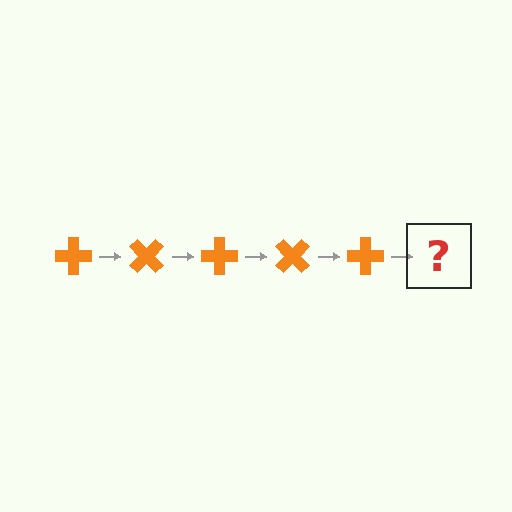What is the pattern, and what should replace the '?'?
The pattern is that the cross rotates 45 degrees each step. The '?' should be an orange cross rotated 225 degrees.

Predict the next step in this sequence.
The next step is an orange cross rotated 225 degrees.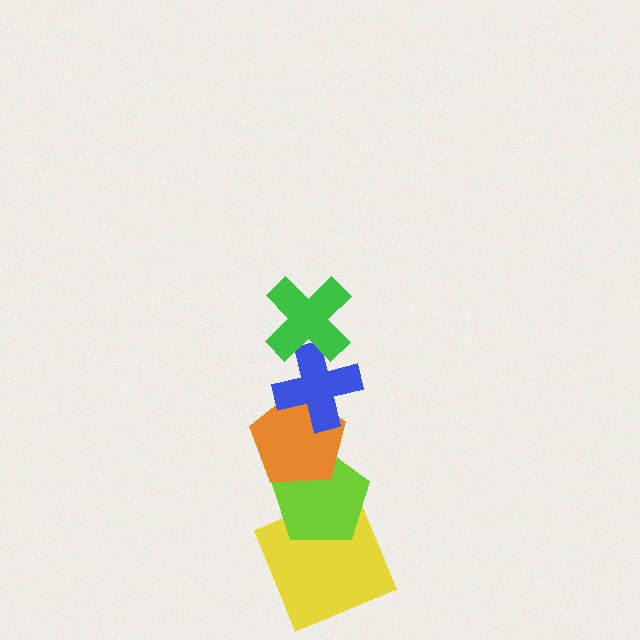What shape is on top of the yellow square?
The lime pentagon is on top of the yellow square.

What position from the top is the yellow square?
The yellow square is 5th from the top.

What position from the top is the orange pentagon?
The orange pentagon is 3rd from the top.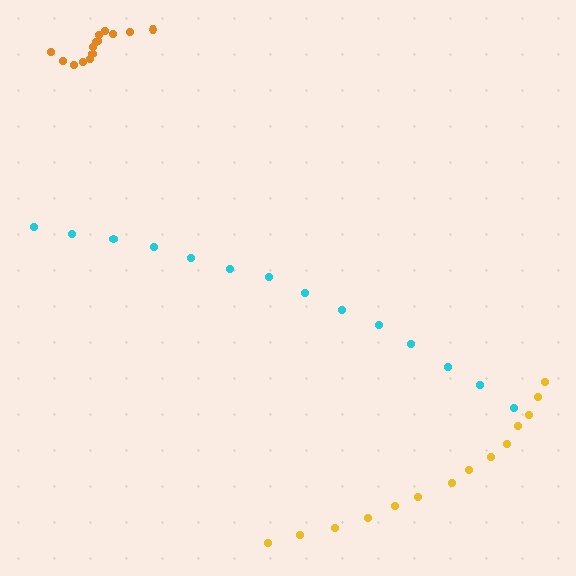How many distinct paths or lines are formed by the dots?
There are 3 distinct paths.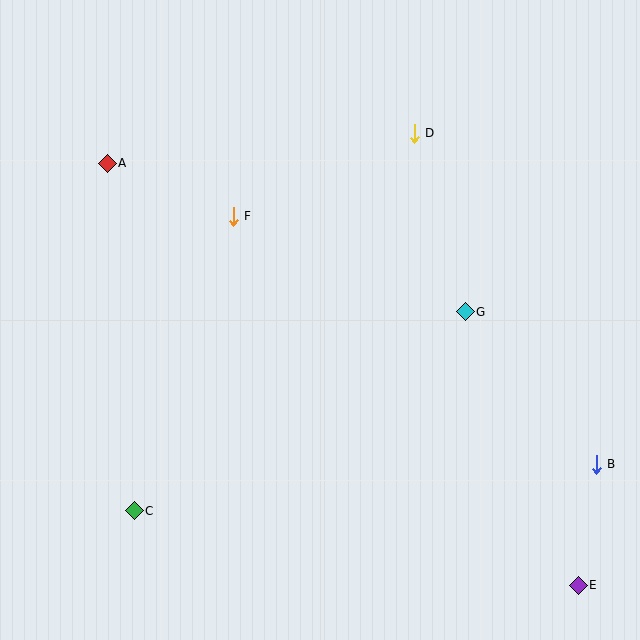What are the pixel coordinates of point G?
Point G is at (465, 312).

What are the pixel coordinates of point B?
Point B is at (596, 464).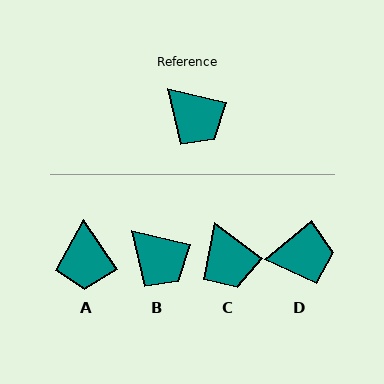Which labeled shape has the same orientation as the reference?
B.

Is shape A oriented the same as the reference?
No, it is off by about 42 degrees.